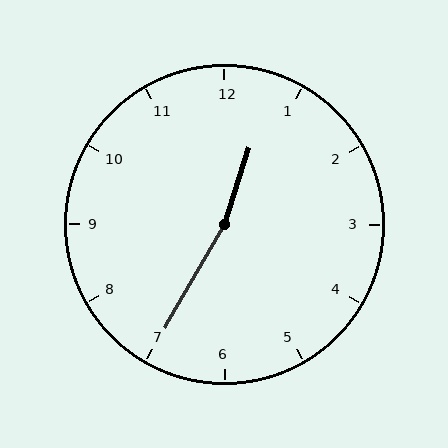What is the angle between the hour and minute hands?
Approximately 168 degrees.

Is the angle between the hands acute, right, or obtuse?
It is obtuse.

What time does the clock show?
12:35.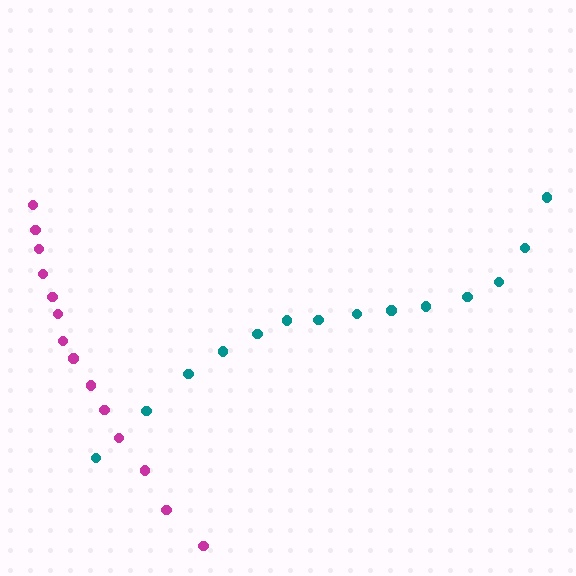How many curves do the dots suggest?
There are 2 distinct paths.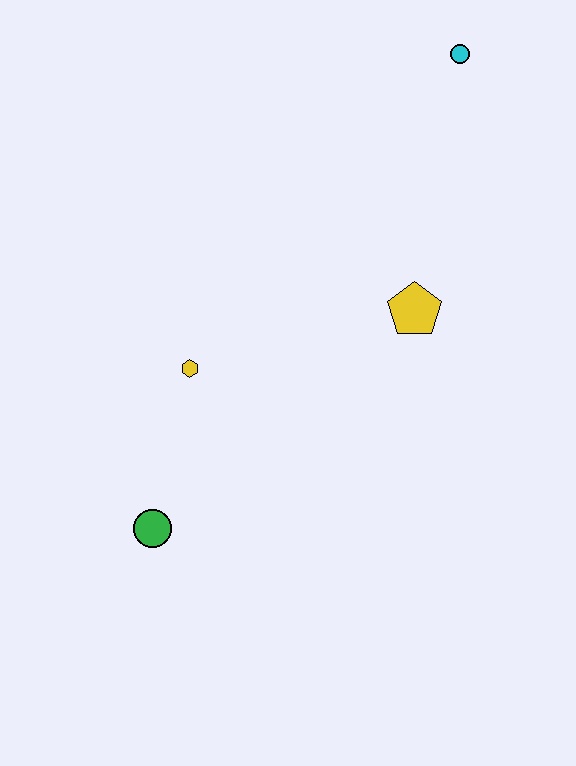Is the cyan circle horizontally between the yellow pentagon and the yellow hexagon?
No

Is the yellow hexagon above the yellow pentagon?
No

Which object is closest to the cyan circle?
The yellow pentagon is closest to the cyan circle.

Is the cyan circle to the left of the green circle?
No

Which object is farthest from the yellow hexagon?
The cyan circle is farthest from the yellow hexagon.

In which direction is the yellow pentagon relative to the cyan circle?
The yellow pentagon is below the cyan circle.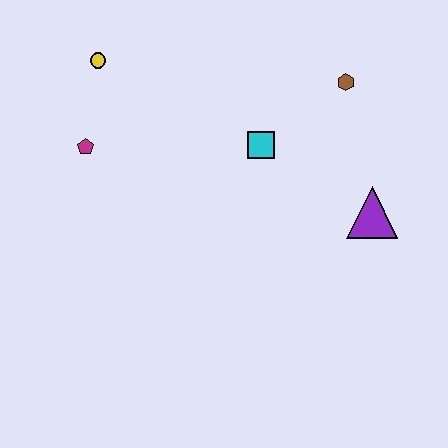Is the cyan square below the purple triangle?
No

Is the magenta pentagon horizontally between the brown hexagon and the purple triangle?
No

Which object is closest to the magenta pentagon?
The yellow circle is closest to the magenta pentagon.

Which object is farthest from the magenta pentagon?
The purple triangle is farthest from the magenta pentagon.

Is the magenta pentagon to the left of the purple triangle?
Yes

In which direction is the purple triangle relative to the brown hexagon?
The purple triangle is below the brown hexagon.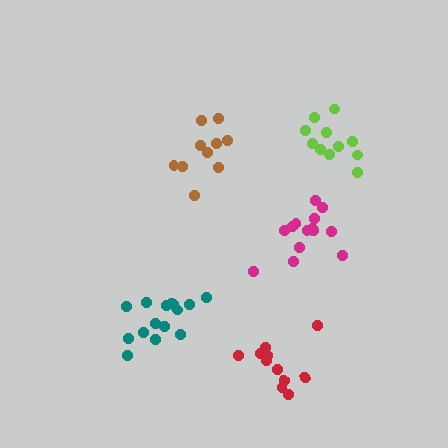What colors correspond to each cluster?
The clusters are colored: teal, magenta, red, brown, lime.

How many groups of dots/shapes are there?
There are 5 groups.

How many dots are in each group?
Group 1: 15 dots, Group 2: 14 dots, Group 3: 11 dots, Group 4: 10 dots, Group 5: 11 dots (61 total).